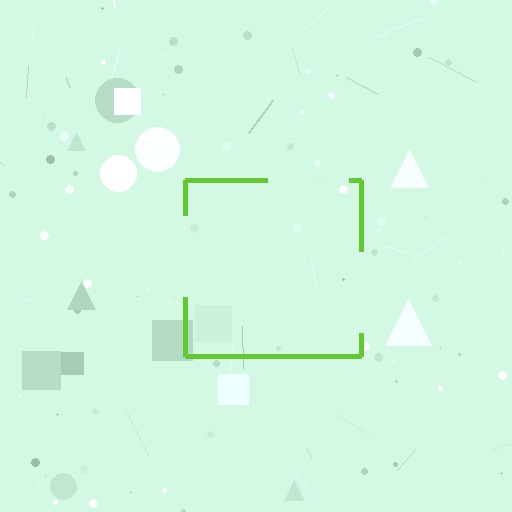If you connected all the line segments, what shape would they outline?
They would outline a square.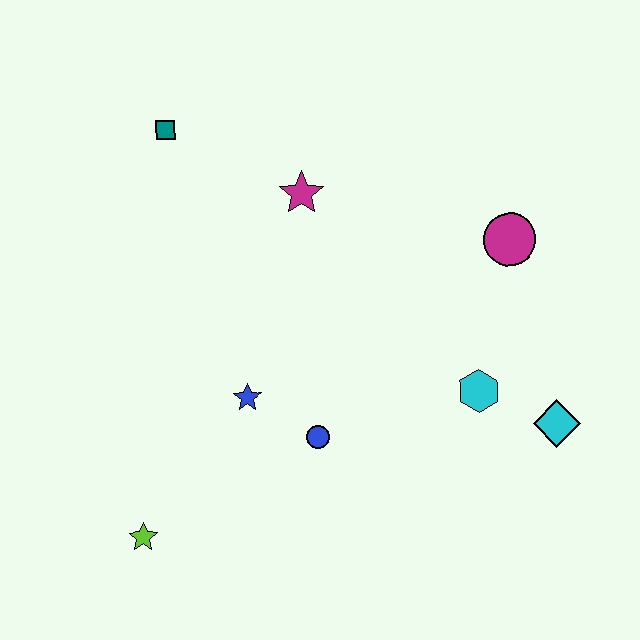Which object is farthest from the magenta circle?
The lime star is farthest from the magenta circle.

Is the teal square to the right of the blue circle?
No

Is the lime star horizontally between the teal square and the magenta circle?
No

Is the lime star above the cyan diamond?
No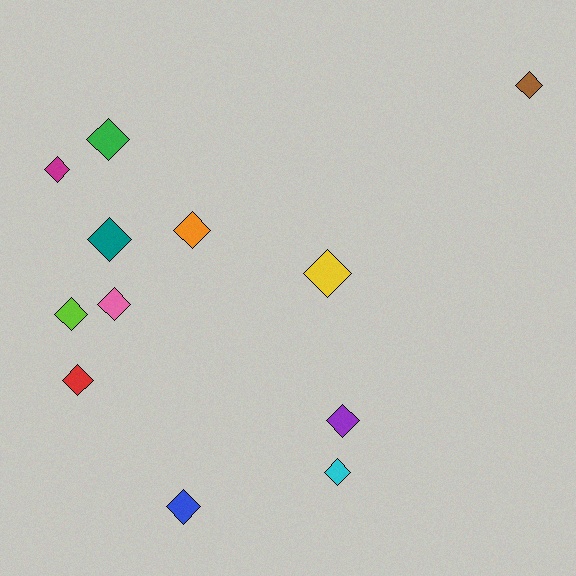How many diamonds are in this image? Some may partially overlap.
There are 12 diamonds.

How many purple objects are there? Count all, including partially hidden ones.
There is 1 purple object.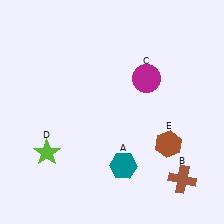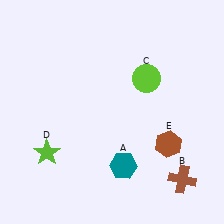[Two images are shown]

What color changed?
The circle (C) changed from magenta in Image 1 to lime in Image 2.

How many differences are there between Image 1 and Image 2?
There is 1 difference between the two images.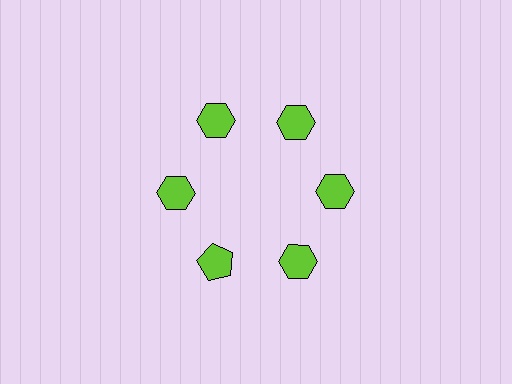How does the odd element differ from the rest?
It has a different shape: pentagon instead of hexagon.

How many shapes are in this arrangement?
There are 6 shapes arranged in a ring pattern.